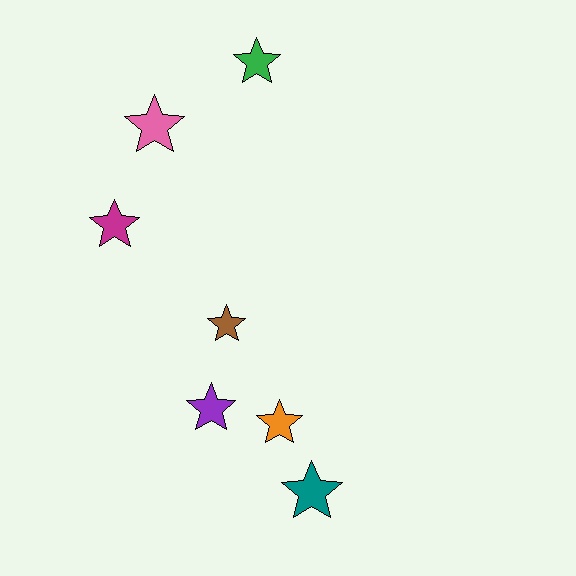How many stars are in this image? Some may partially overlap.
There are 7 stars.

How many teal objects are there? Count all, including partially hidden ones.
There is 1 teal object.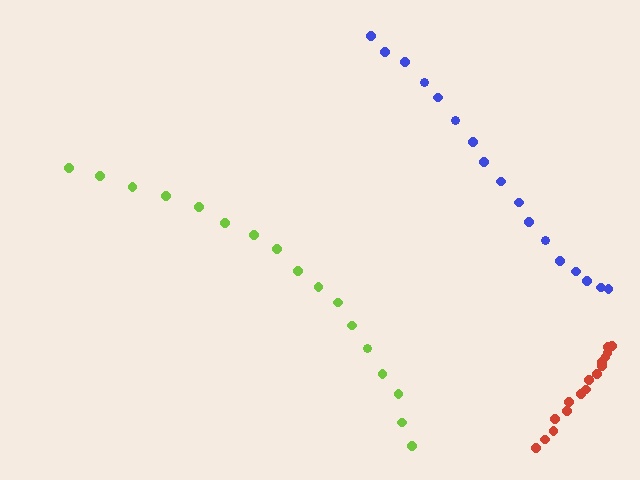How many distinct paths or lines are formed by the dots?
There are 3 distinct paths.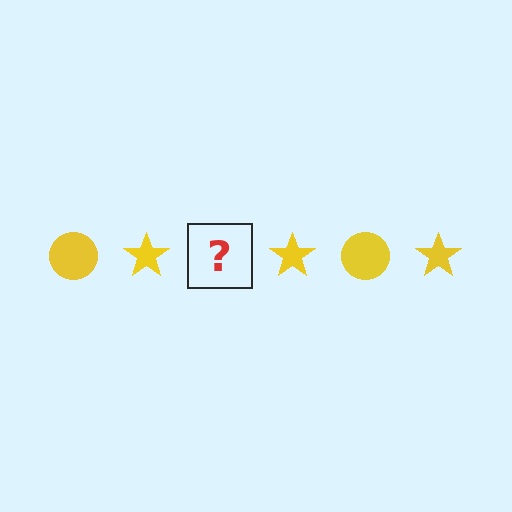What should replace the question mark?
The question mark should be replaced with a yellow circle.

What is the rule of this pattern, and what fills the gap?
The rule is that the pattern cycles through circle, star shapes in yellow. The gap should be filled with a yellow circle.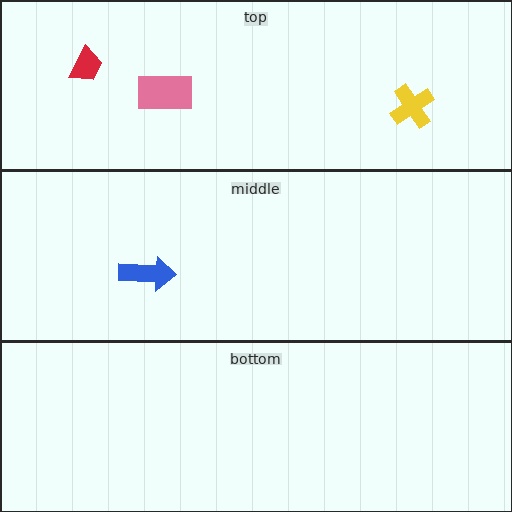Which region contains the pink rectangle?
The top region.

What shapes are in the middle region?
The blue arrow.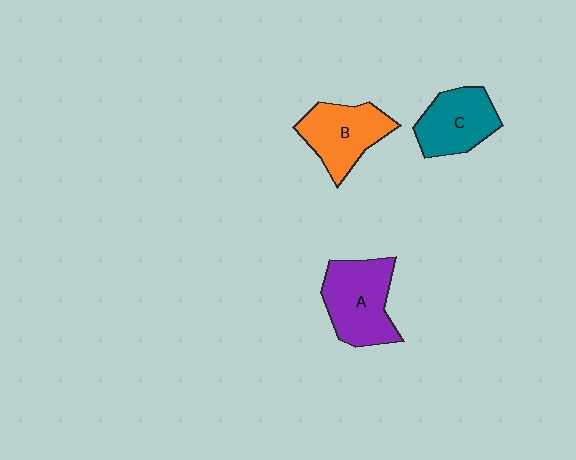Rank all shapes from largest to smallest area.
From largest to smallest: A (purple), B (orange), C (teal).